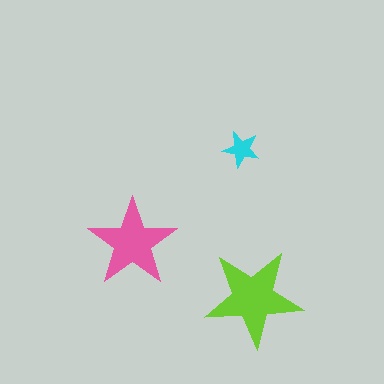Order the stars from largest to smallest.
the lime one, the pink one, the cyan one.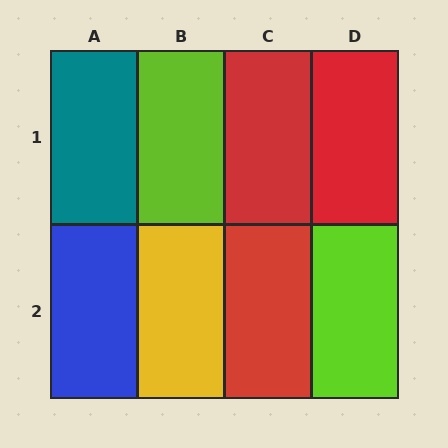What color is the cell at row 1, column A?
Teal.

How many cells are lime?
2 cells are lime.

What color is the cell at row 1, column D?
Red.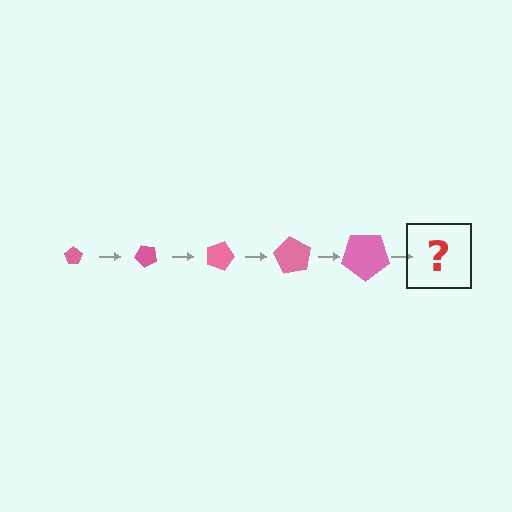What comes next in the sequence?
The next element should be a pentagon, larger than the previous one and rotated 225 degrees from the start.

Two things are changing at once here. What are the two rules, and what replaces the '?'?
The two rules are that the pentagon grows larger each step and it rotates 45 degrees each step. The '?' should be a pentagon, larger than the previous one and rotated 225 degrees from the start.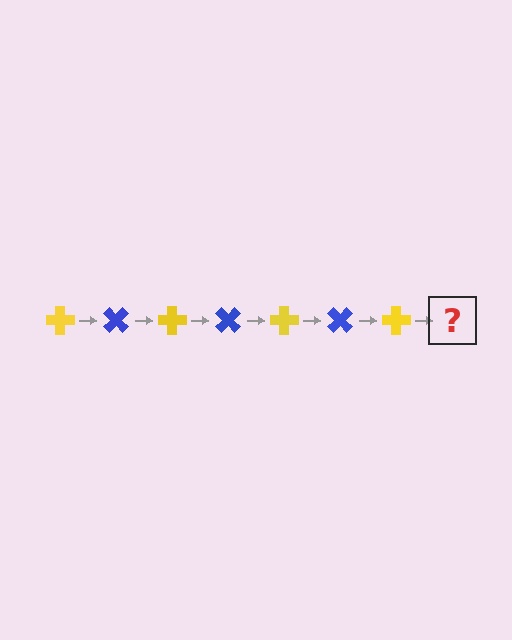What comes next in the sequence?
The next element should be a blue cross, rotated 315 degrees from the start.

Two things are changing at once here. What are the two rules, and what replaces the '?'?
The two rules are that it rotates 45 degrees each step and the color cycles through yellow and blue. The '?' should be a blue cross, rotated 315 degrees from the start.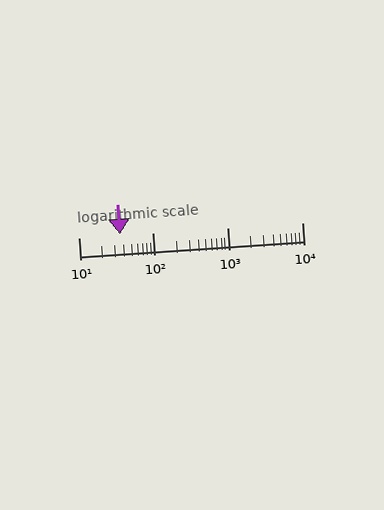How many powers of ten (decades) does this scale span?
The scale spans 3 decades, from 10 to 10000.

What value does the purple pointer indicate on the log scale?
The pointer indicates approximately 36.